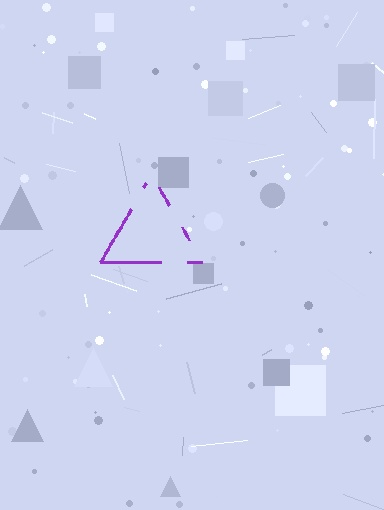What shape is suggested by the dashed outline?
The dashed outline suggests a triangle.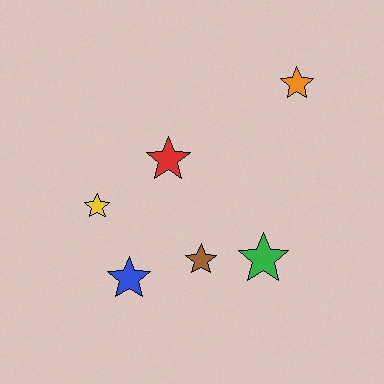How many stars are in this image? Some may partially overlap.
There are 6 stars.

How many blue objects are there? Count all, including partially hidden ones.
There is 1 blue object.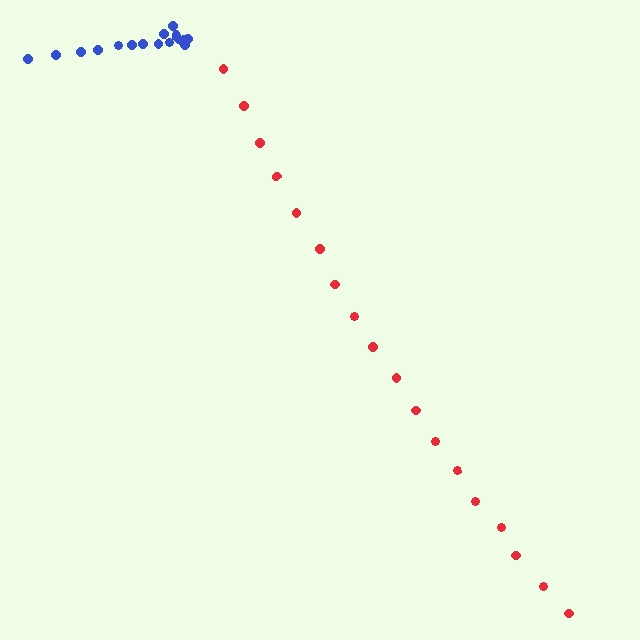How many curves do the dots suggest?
There are 2 distinct paths.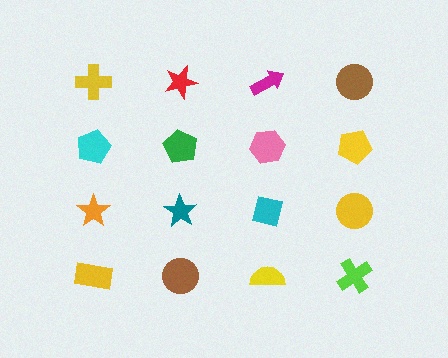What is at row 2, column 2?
A green pentagon.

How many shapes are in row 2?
4 shapes.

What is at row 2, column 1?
A cyan pentagon.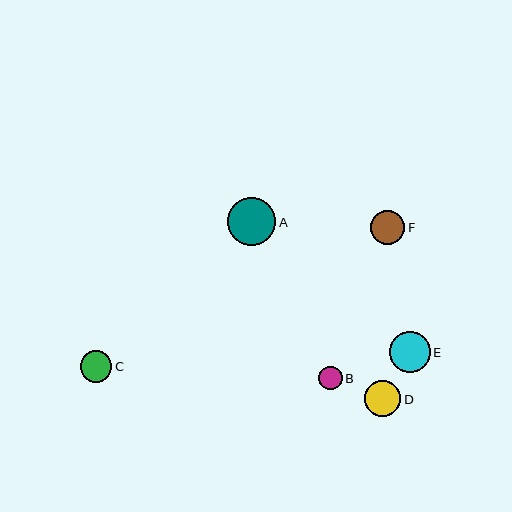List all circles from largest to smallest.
From largest to smallest: A, E, D, F, C, B.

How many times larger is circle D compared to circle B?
Circle D is approximately 1.5 times the size of circle B.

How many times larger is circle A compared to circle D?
Circle A is approximately 1.3 times the size of circle D.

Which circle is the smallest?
Circle B is the smallest with a size of approximately 24 pixels.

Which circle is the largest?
Circle A is the largest with a size of approximately 48 pixels.